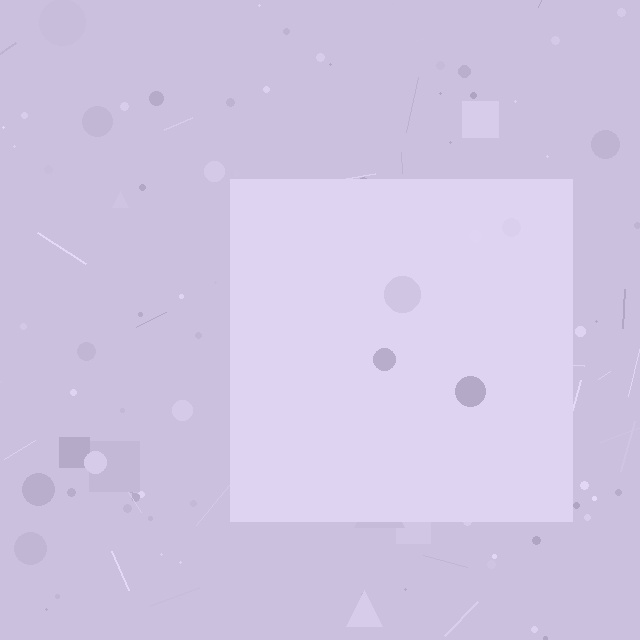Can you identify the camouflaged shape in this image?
The camouflaged shape is a square.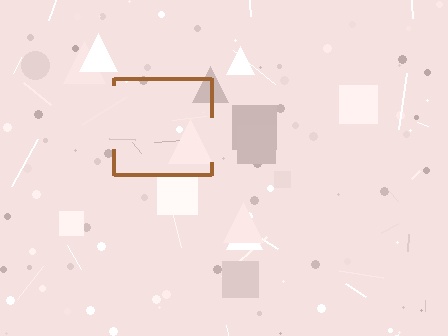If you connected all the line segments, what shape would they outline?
They would outline a square.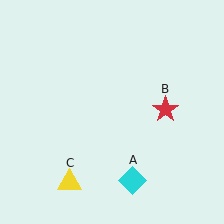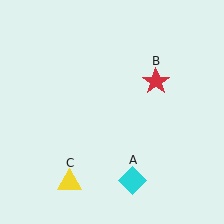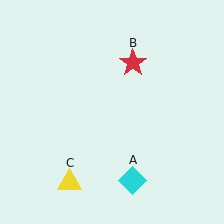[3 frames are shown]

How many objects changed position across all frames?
1 object changed position: red star (object B).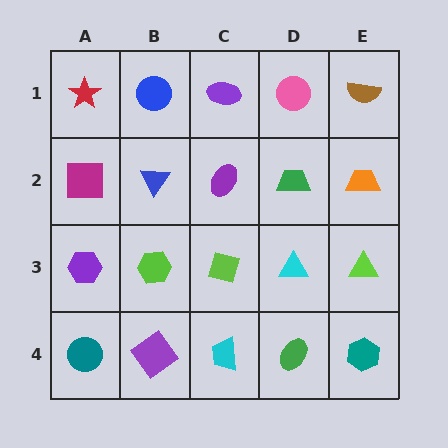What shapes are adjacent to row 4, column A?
A purple hexagon (row 3, column A), a purple diamond (row 4, column B).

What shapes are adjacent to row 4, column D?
A cyan triangle (row 3, column D), a cyan trapezoid (row 4, column C), a teal hexagon (row 4, column E).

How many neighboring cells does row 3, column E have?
3.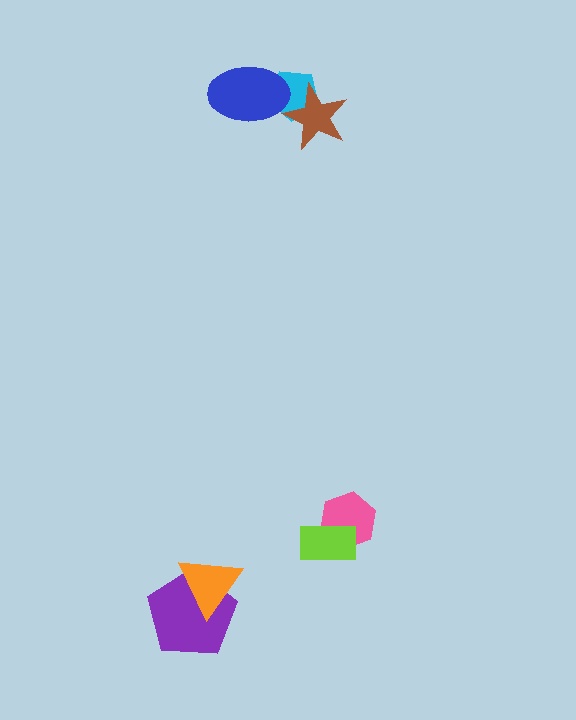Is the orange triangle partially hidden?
No, no other shape covers it.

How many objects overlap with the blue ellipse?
1 object overlaps with the blue ellipse.